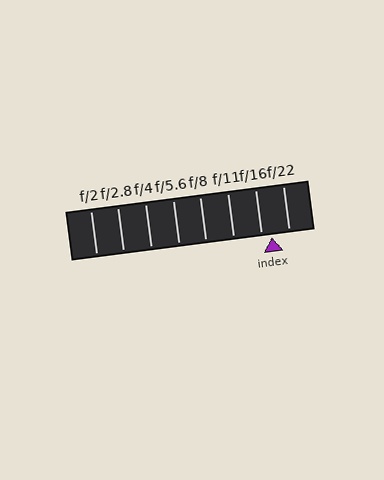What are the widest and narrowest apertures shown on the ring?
The widest aperture shown is f/2 and the narrowest is f/22.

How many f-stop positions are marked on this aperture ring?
There are 8 f-stop positions marked.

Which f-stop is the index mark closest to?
The index mark is closest to f/16.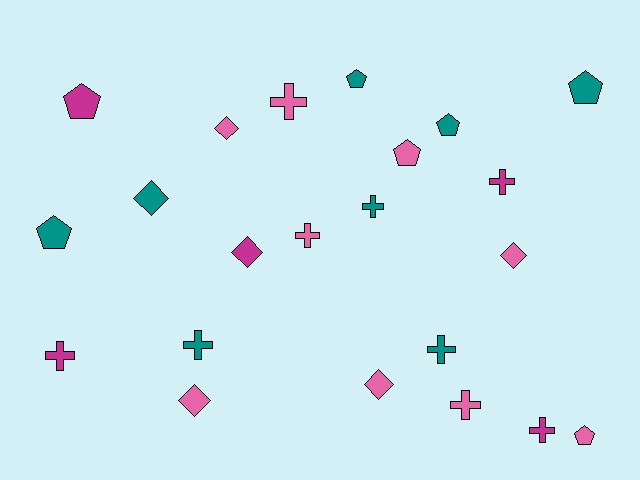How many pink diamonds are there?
There are 4 pink diamonds.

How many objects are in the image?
There are 22 objects.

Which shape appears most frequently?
Cross, with 9 objects.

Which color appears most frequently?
Pink, with 9 objects.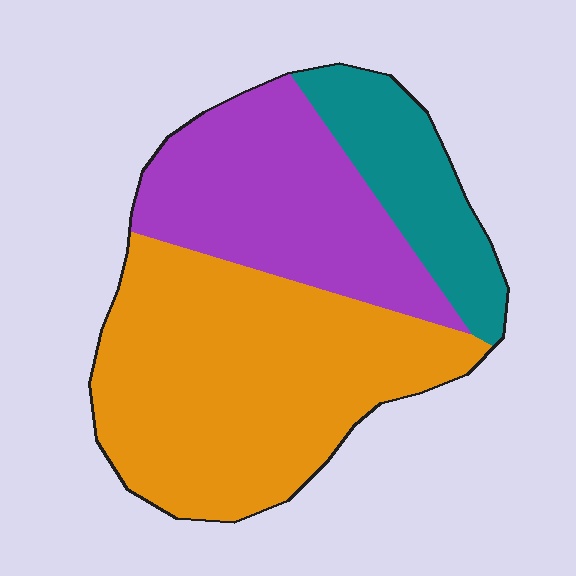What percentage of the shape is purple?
Purple covers around 30% of the shape.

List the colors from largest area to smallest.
From largest to smallest: orange, purple, teal.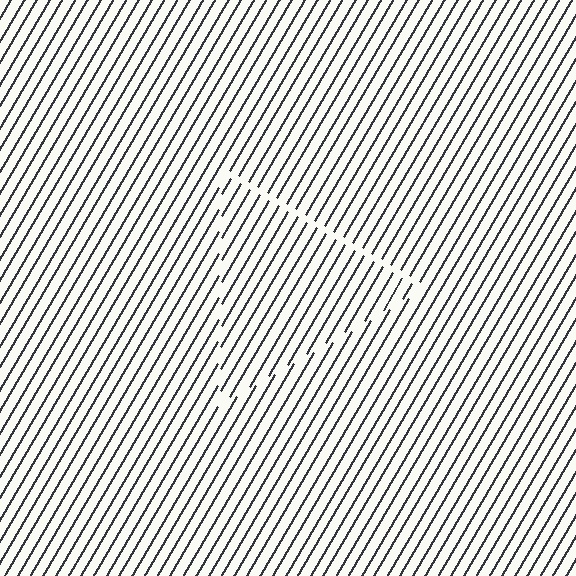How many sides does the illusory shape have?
3 sides — the line-ends trace a triangle.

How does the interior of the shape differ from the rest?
The interior of the shape contains the same grating, shifted by half a period — the contour is defined by the phase discontinuity where line-ends from the inner and outer gratings abut.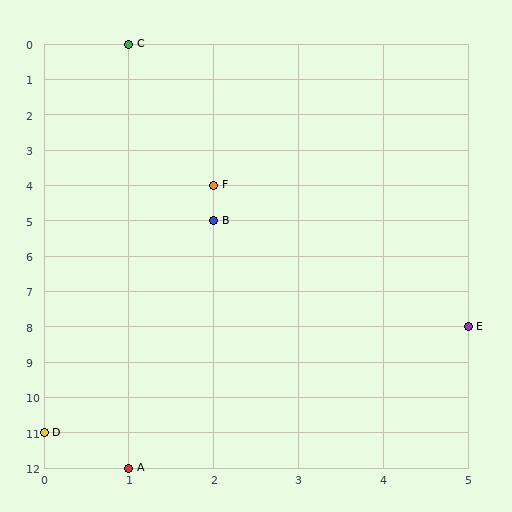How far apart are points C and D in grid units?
Points C and D are 1 column and 11 rows apart (about 11.0 grid units diagonally).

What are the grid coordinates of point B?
Point B is at grid coordinates (2, 5).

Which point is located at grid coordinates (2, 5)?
Point B is at (2, 5).